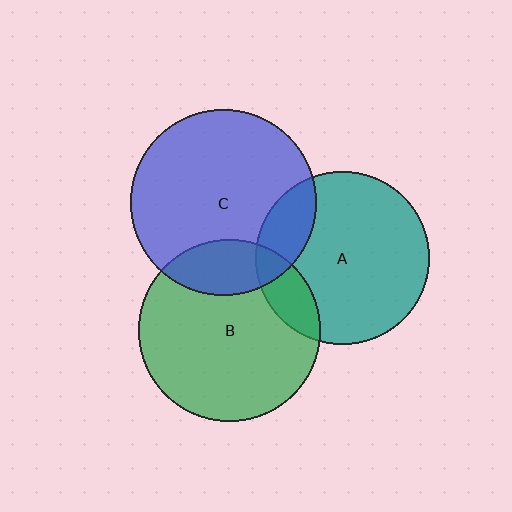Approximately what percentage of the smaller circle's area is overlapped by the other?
Approximately 20%.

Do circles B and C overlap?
Yes.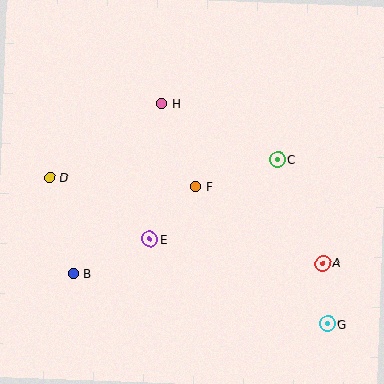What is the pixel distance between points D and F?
The distance between D and F is 147 pixels.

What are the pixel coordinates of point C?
Point C is at (278, 159).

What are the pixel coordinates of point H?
Point H is at (162, 104).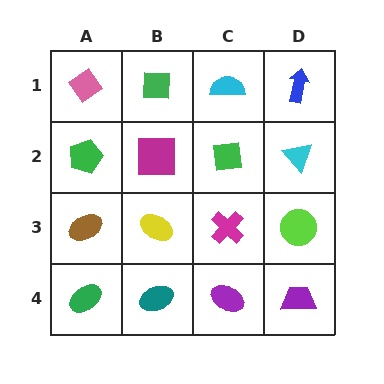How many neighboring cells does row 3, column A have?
3.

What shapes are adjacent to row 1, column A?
A green pentagon (row 2, column A), a green square (row 1, column B).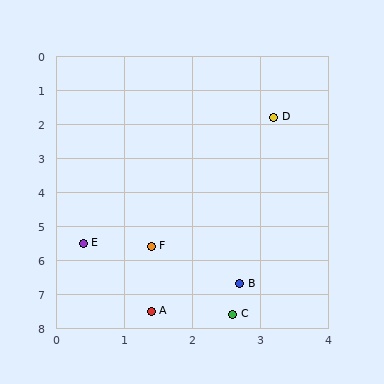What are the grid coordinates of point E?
Point E is at approximately (0.4, 5.5).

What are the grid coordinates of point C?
Point C is at approximately (2.6, 7.6).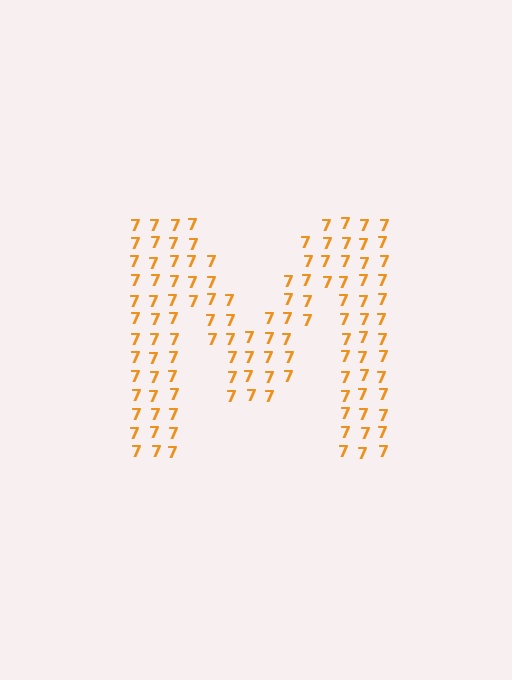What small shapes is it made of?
It is made of small digit 7's.